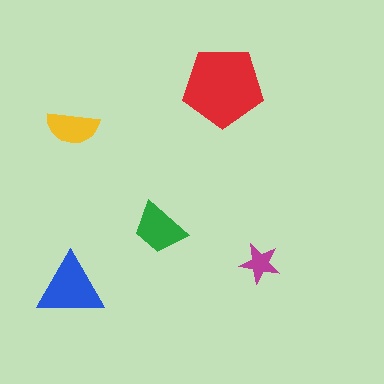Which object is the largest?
The red pentagon.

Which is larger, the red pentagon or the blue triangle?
The red pentagon.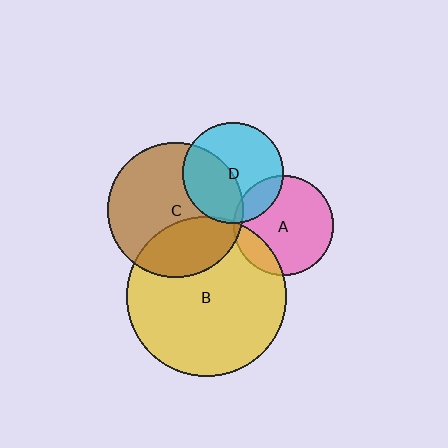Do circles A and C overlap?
Yes.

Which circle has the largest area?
Circle B (yellow).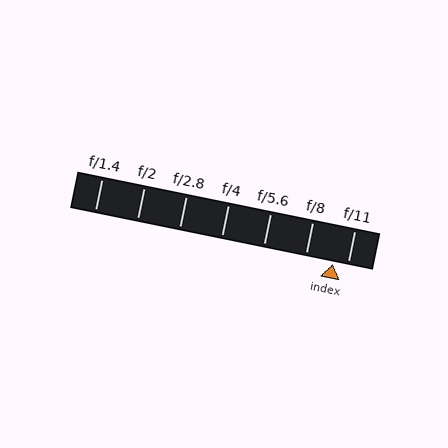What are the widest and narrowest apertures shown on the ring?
The widest aperture shown is f/1.4 and the narrowest is f/11.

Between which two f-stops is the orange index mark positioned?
The index mark is between f/8 and f/11.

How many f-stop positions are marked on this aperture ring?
There are 7 f-stop positions marked.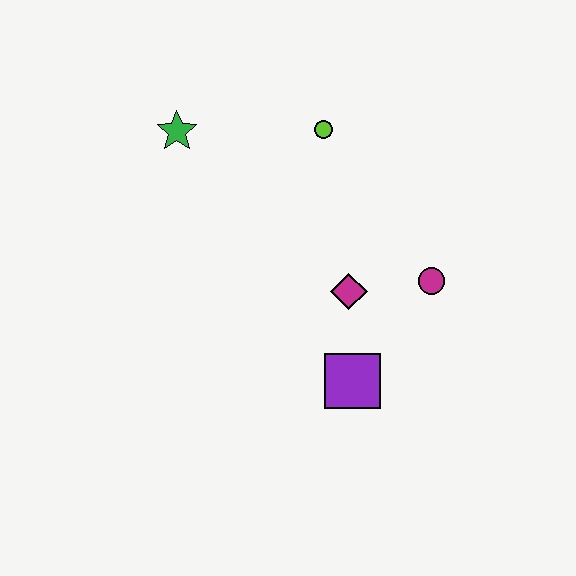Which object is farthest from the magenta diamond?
The green star is farthest from the magenta diamond.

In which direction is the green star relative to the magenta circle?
The green star is to the left of the magenta circle.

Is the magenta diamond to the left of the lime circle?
No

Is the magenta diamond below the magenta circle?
Yes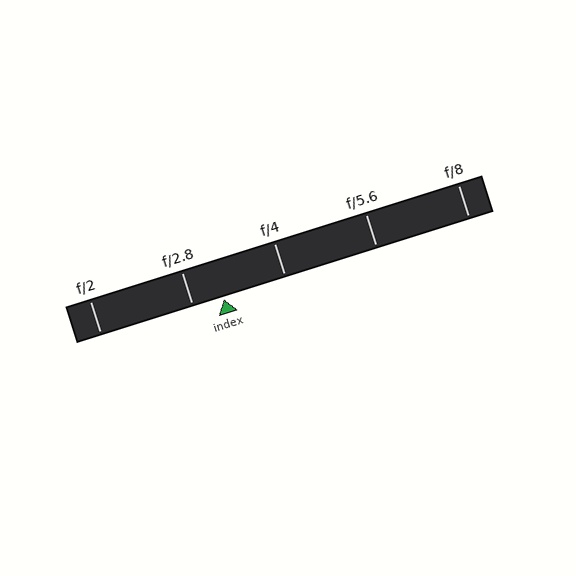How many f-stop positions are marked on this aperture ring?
There are 5 f-stop positions marked.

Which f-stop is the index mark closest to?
The index mark is closest to f/2.8.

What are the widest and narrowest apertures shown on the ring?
The widest aperture shown is f/2 and the narrowest is f/8.